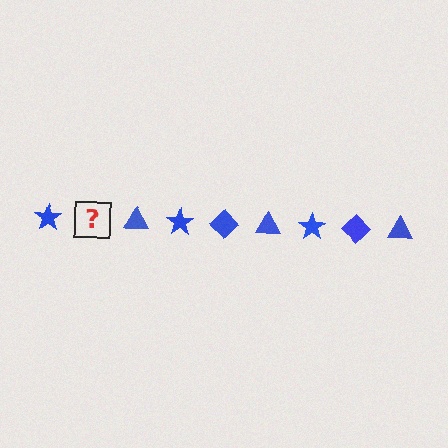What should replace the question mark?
The question mark should be replaced with a blue diamond.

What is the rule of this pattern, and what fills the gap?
The rule is that the pattern cycles through star, diamond, triangle shapes in blue. The gap should be filled with a blue diamond.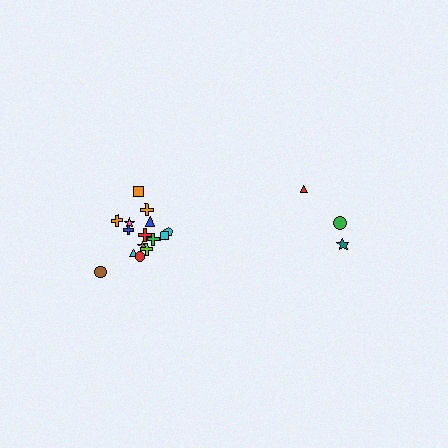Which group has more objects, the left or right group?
The left group.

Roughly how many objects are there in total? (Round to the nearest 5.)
Roughly 20 objects in total.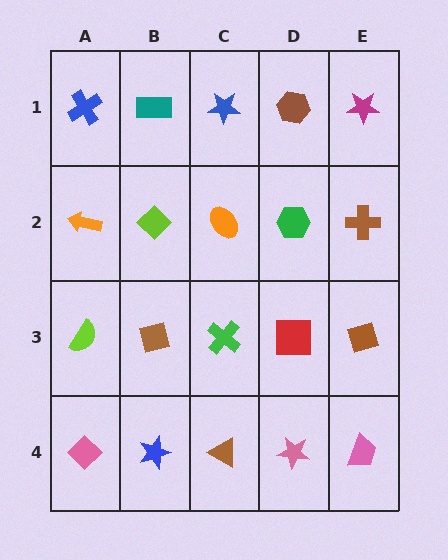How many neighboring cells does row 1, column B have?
3.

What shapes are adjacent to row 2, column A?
A blue cross (row 1, column A), a lime semicircle (row 3, column A), a lime diamond (row 2, column B).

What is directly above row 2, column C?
A blue star.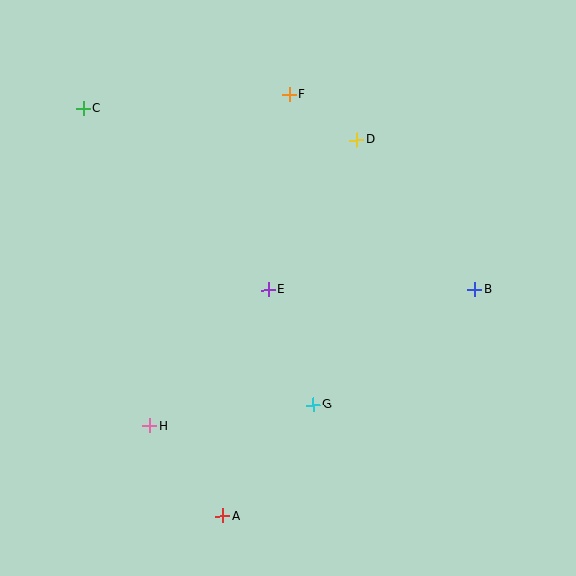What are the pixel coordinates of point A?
Point A is at (222, 516).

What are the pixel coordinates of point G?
Point G is at (313, 405).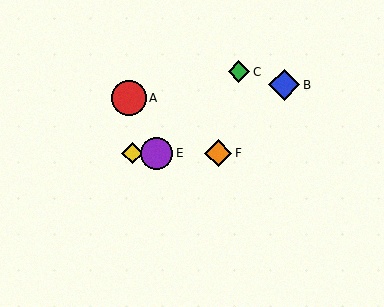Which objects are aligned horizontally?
Objects D, E, F are aligned horizontally.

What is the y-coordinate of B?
Object B is at y≈85.